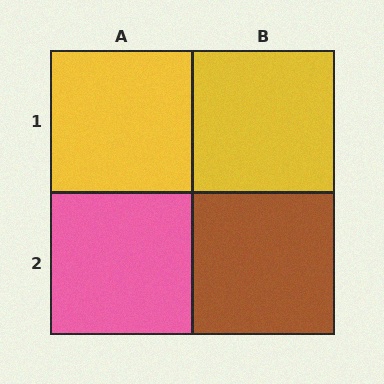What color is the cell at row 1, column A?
Yellow.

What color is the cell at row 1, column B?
Yellow.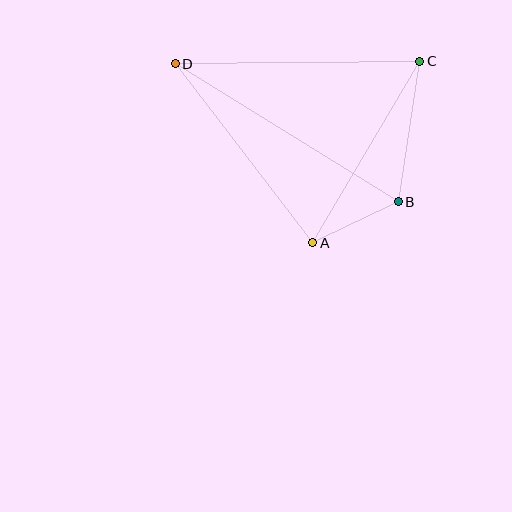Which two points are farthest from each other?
Points B and D are farthest from each other.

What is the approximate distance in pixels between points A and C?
The distance between A and C is approximately 211 pixels.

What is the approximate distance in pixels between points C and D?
The distance between C and D is approximately 245 pixels.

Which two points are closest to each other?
Points A and B are closest to each other.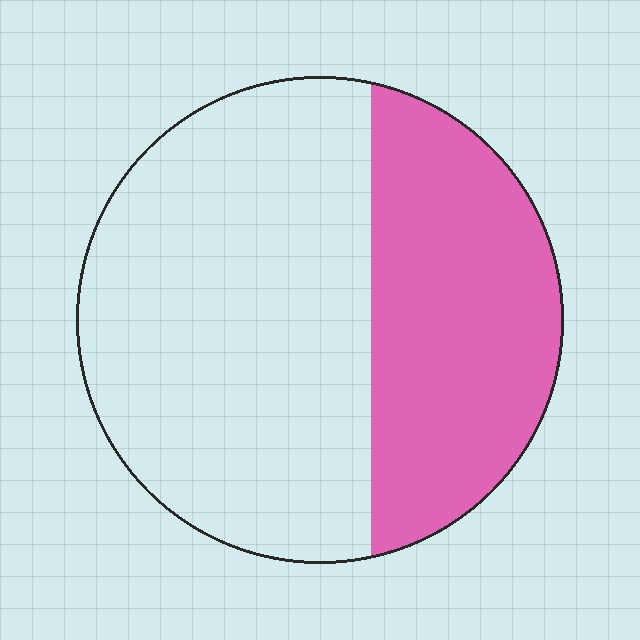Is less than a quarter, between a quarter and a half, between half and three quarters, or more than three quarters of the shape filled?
Between a quarter and a half.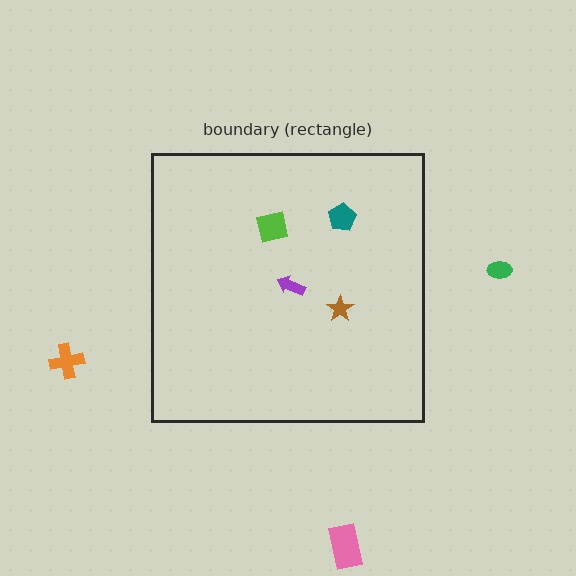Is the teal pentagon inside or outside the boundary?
Inside.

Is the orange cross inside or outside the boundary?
Outside.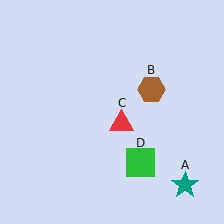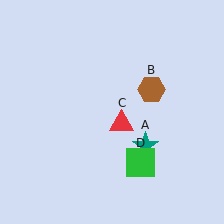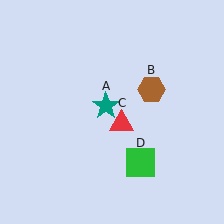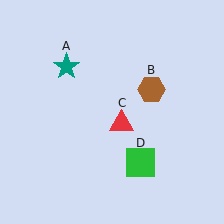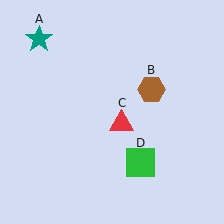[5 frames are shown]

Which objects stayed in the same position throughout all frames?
Brown hexagon (object B) and red triangle (object C) and green square (object D) remained stationary.